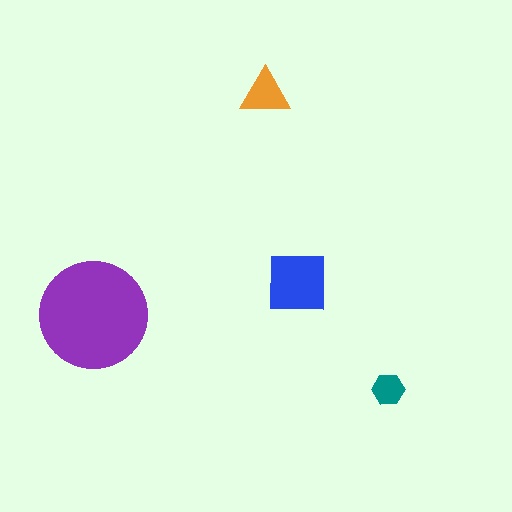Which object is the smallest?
The teal hexagon.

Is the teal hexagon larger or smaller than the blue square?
Smaller.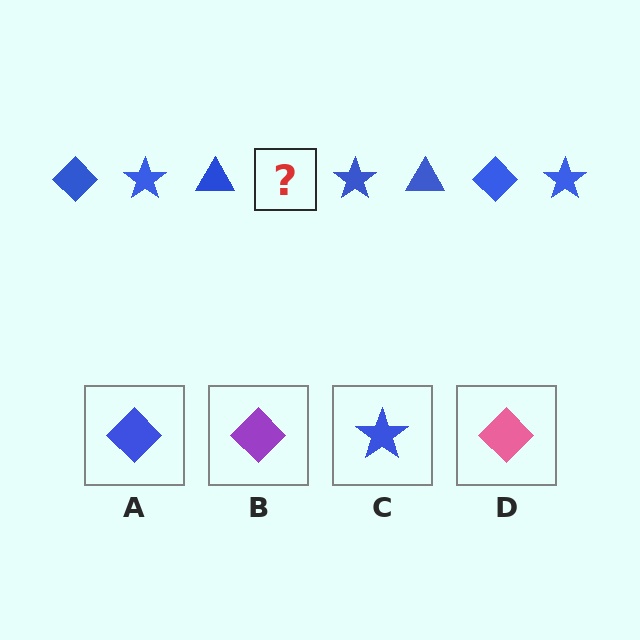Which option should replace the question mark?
Option A.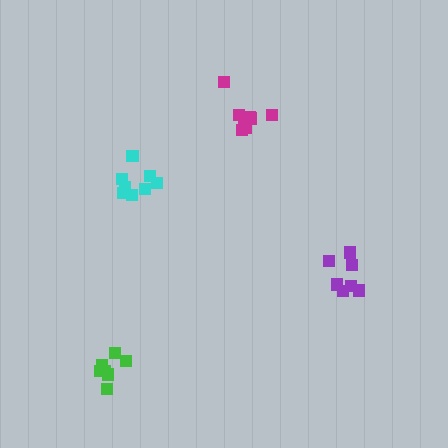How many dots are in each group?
Group 1: 7 dots, Group 2: 9 dots, Group 3: 8 dots, Group 4: 7 dots (31 total).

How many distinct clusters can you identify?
There are 4 distinct clusters.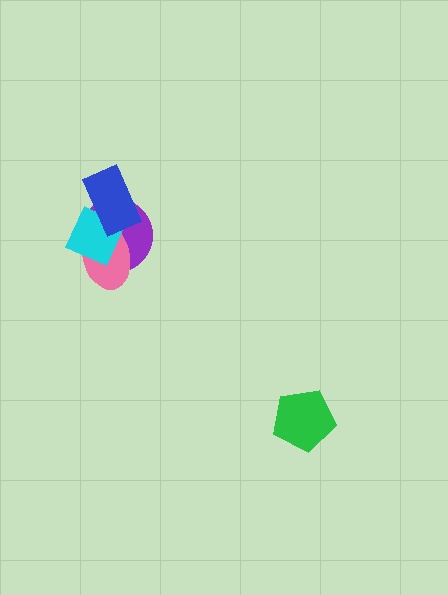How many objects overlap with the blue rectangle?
3 objects overlap with the blue rectangle.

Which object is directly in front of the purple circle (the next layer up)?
The pink ellipse is directly in front of the purple circle.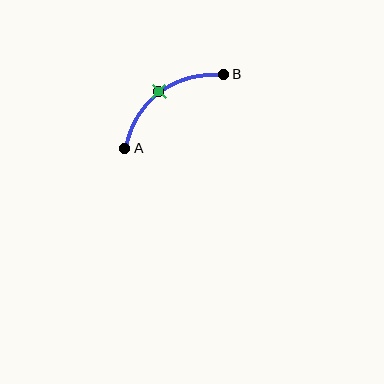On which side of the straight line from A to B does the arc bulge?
The arc bulges above and to the left of the straight line connecting A and B.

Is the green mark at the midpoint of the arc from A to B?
Yes. The green mark lies on the arc at equal arc-length from both A and B — it is the arc midpoint.